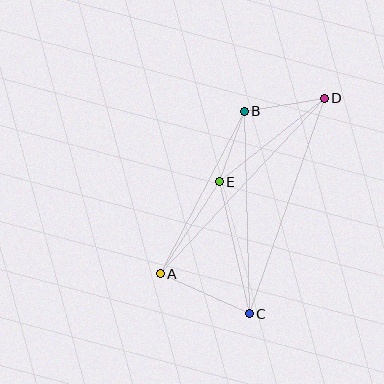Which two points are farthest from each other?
Points A and D are farthest from each other.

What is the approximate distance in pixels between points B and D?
The distance between B and D is approximately 81 pixels.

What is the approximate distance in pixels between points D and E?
The distance between D and E is approximately 134 pixels.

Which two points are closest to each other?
Points B and E are closest to each other.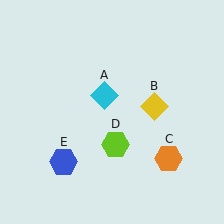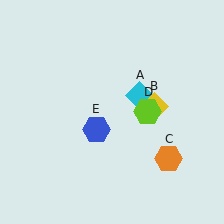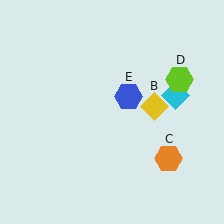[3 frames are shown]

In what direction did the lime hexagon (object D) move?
The lime hexagon (object D) moved up and to the right.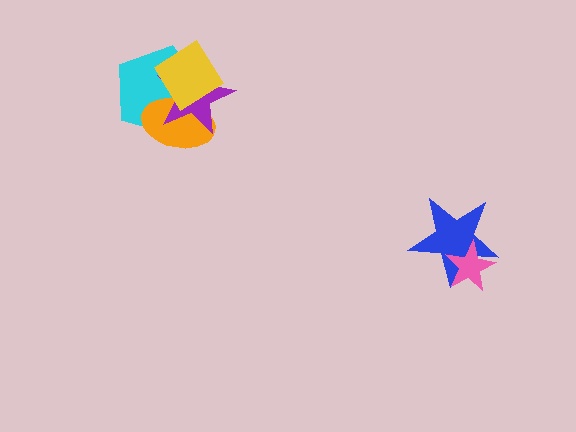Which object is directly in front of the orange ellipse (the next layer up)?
The purple star is directly in front of the orange ellipse.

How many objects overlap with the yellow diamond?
3 objects overlap with the yellow diamond.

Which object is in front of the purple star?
The yellow diamond is in front of the purple star.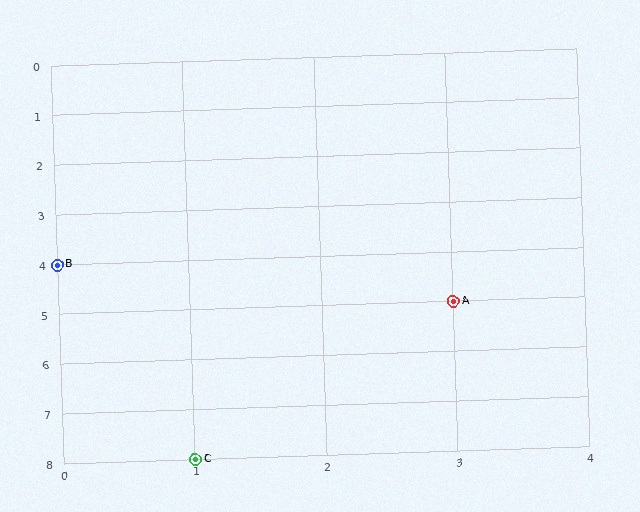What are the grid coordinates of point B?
Point B is at grid coordinates (0, 4).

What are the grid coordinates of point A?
Point A is at grid coordinates (3, 5).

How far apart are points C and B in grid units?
Points C and B are 1 column and 4 rows apart (about 4.1 grid units diagonally).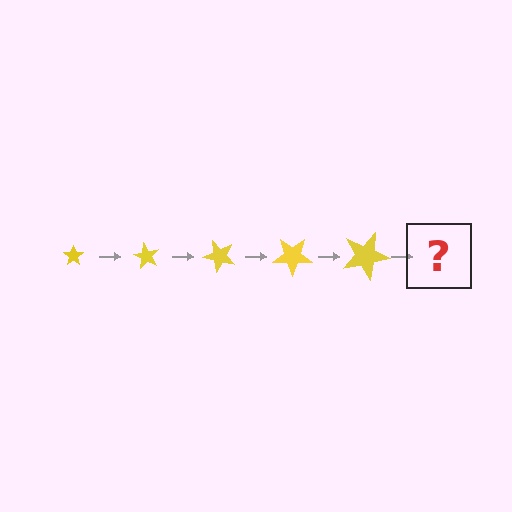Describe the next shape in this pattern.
It should be a star, larger than the previous one and rotated 300 degrees from the start.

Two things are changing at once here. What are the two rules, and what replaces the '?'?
The two rules are that the star grows larger each step and it rotates 60 degrees each step. The '?' should be a star, larger than the previous one and rotated 300 degrees from the start.